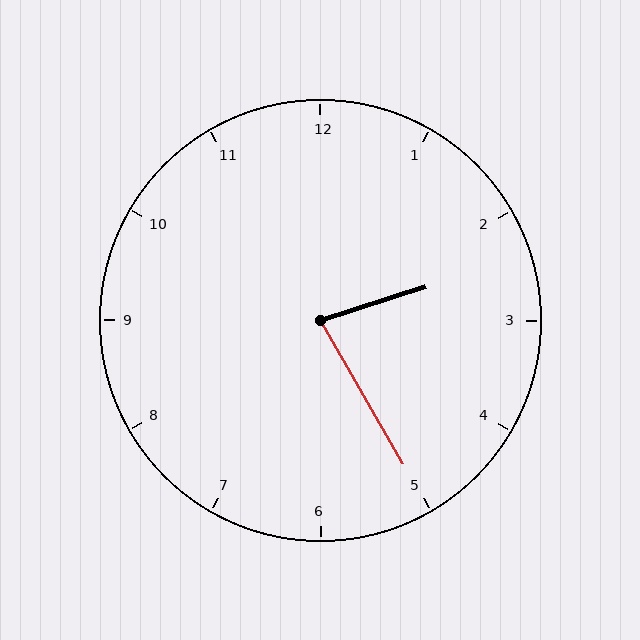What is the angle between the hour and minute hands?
Approximately 78 degrees.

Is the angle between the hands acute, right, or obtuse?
It is acute.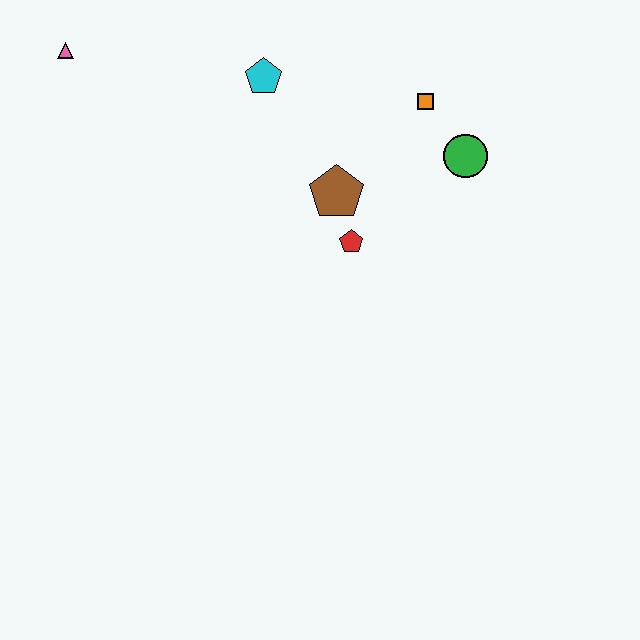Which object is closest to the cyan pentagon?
The brown pentagon is closest to the cyan pentagon.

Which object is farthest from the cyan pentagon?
The green circle is farthest from the cyan pentagon.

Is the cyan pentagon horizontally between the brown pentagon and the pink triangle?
Yes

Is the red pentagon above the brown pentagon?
No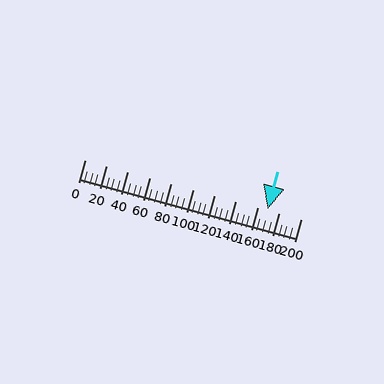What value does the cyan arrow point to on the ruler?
The cyan arrow points to approximately 169.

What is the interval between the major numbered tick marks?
The major tick marks are spaced 20 units apart.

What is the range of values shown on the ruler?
The ruler shows values from 0 to 200.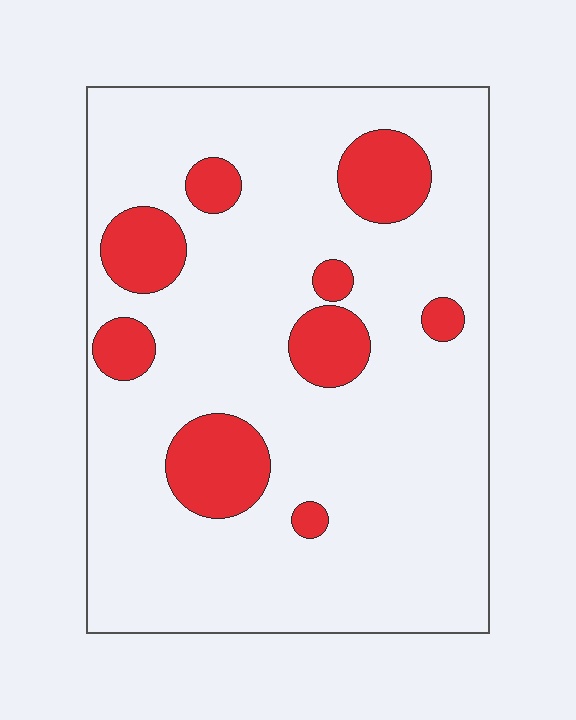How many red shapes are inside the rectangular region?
9.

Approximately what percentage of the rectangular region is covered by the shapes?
Approximately 15%.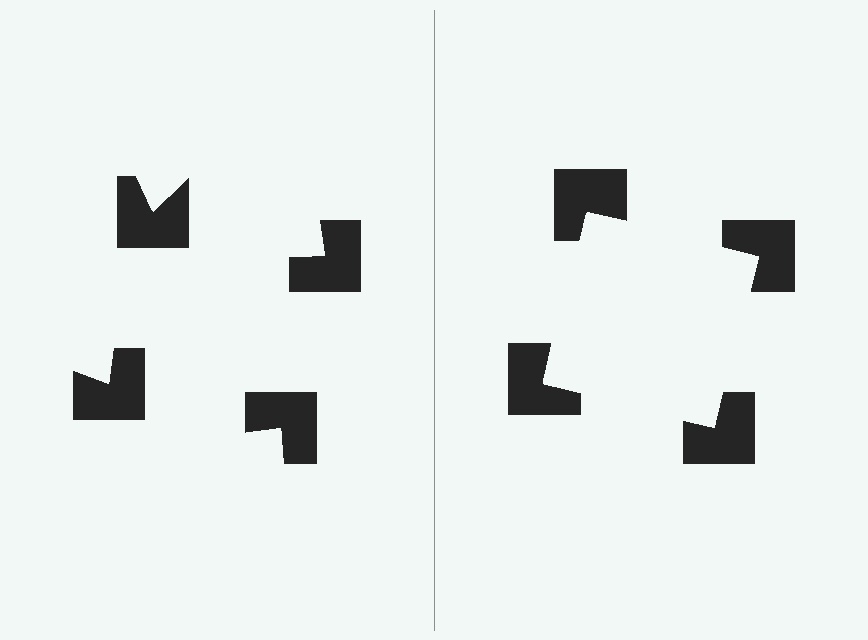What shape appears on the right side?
An illusory square.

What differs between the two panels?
The notched squares are positioned identically on both sides; only the wedge orientations differ. On the right they align to a square; on the left they are misaligned.